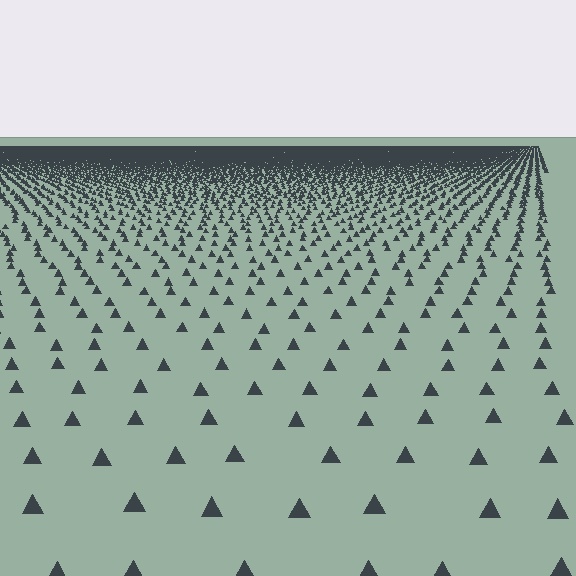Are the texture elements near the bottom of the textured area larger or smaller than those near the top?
Larger. Near the bottom, elements are closer to the viewer and appear at a bigger on-screen size.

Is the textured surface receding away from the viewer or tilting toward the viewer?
The surface is receding away from the viewer. Texture elements get smaller and denser toward the top.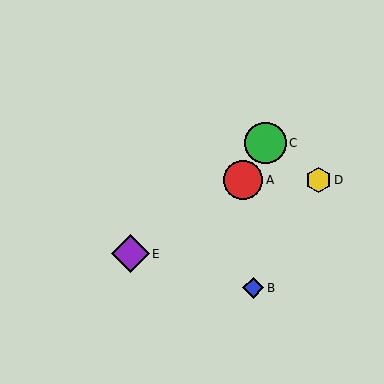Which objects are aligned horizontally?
Objects A, D are aligned horizontally.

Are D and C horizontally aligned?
No, D is at y≈180 and C is at y≈143.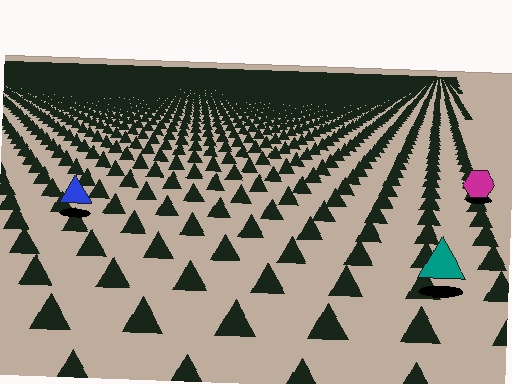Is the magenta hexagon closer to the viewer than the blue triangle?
No. The blue triangle is closer — you can tell from the texture gradient: the ground texture is coarser near it.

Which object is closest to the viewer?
The teal triangle is closest. The texture marks near it are larger and more spread out.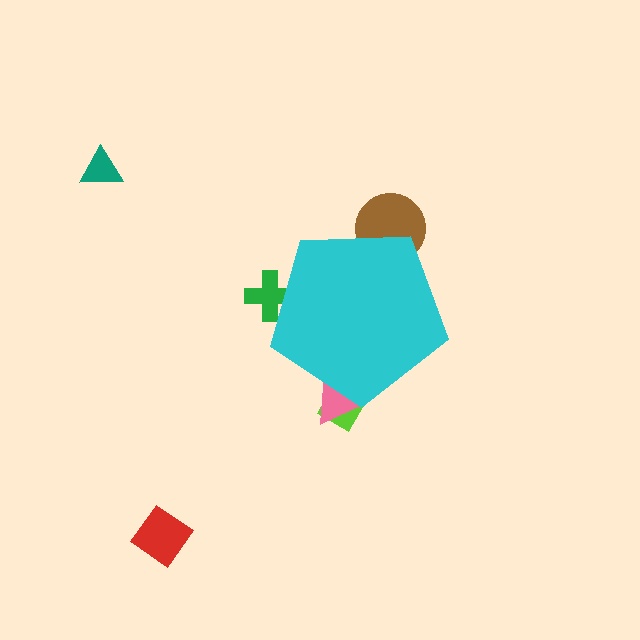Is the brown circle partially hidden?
Yes, the brown circle is partially hidden behind the cyan pentagon.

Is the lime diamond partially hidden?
Yes, the lime diamond is partially hidden behind the cyan pentagon.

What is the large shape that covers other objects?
A cyan pentagon.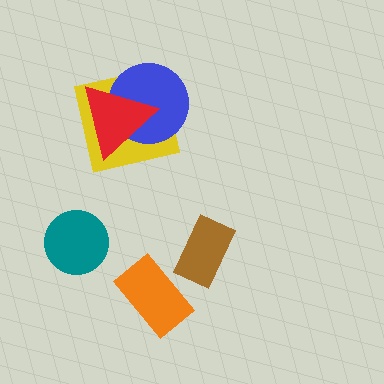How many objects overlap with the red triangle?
2 objects overlap with the red triangle.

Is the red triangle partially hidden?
No, no other shape covers it.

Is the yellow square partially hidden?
Yes, it is partially covered by another shape.